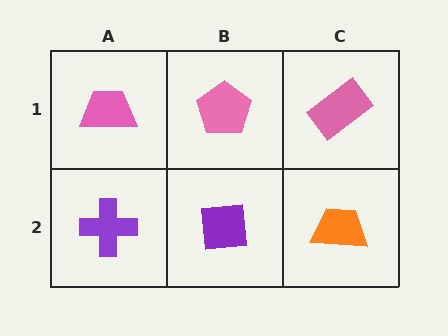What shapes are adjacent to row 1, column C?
An orange trapezoid (row 2, column C), a pink pentagon (row 1, column B).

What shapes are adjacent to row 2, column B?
A pink pentagon (row 1, column B), a purple cross (row 2, column A), an orange trapezoid (row 2, column C).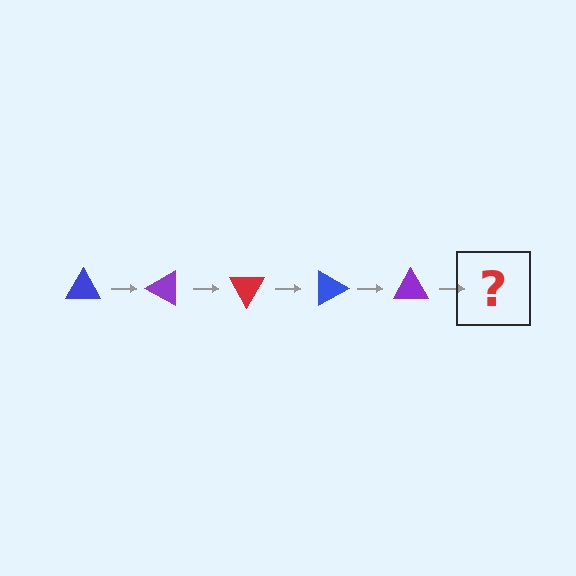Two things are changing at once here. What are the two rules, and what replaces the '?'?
The two rules are that it rotates 30 degrees each step and the color cycles through blue, purple, and red. The '?' should be a red triangle, rotated 150 degrees from the start.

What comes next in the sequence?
The next element should be a red triangle, rotated 150 degrees from the start.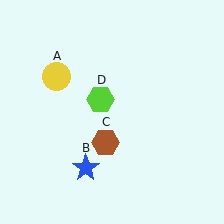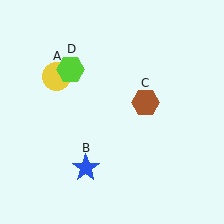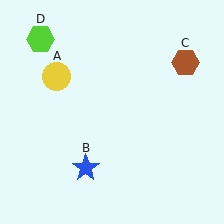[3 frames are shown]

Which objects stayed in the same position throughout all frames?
Yellow circle (object A) and blue star (object B) remained stationary.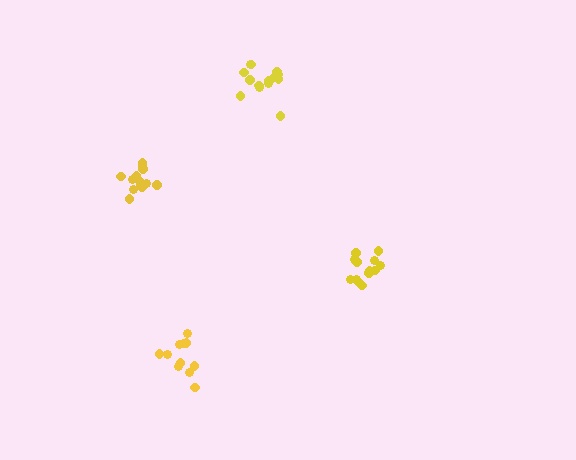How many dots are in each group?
Group 1: 13 dots, Group 2: 14 dots, Group 3: 13 dots, Group 4: 11 dots (51 total).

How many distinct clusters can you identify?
There are 4 distinct clusters.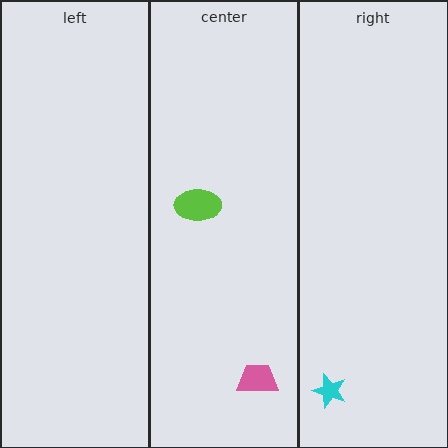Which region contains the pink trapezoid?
The center region.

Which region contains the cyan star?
The right region.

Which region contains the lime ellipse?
The center region.